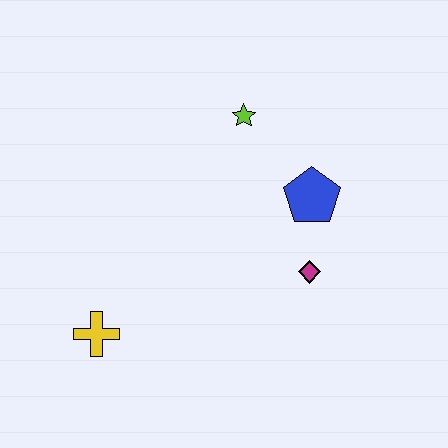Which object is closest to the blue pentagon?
The magenta diamond is closest to the blue pentagon.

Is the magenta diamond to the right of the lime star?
Yes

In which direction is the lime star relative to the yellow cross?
The lime star is above the yellow cross.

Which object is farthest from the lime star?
The yellow cross is farthest from the lime star.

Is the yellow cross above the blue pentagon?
No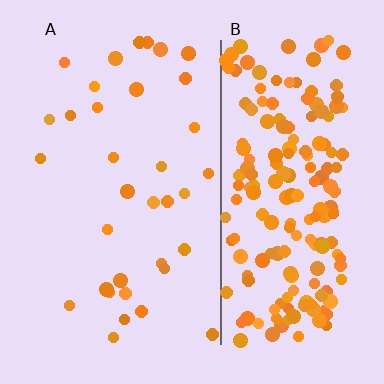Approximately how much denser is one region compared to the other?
Approximately 5.8× — region B over region A.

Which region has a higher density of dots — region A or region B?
B (the right).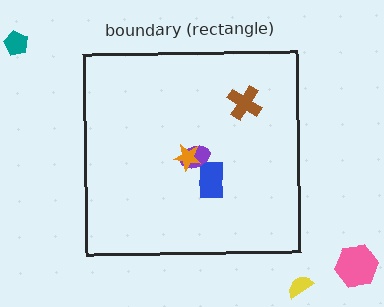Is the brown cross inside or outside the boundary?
Inside.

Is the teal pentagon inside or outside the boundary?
Outside.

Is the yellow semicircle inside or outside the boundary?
Outside.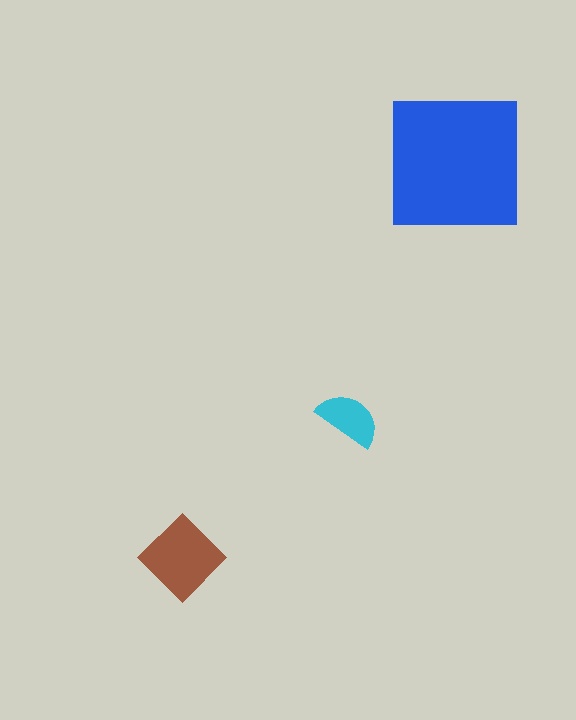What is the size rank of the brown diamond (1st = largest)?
2nd.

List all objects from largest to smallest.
The blue square, the brown diamond, the cyan semicircle.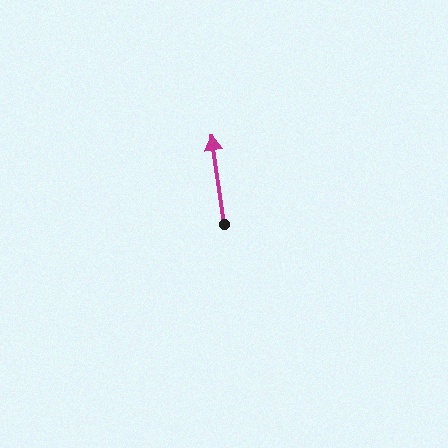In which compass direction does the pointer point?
North.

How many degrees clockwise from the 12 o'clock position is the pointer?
Approximately 352 degrees.